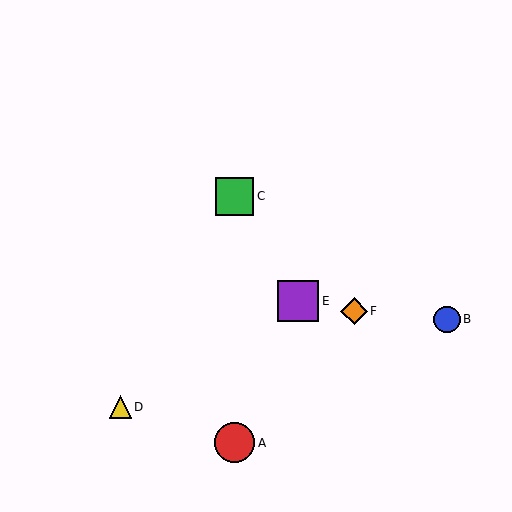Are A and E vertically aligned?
No, A is at x≈235 and E is at x≈298.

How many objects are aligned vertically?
2 objects (A, C) are aligned vertically.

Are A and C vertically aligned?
Yes, both are at x≈235.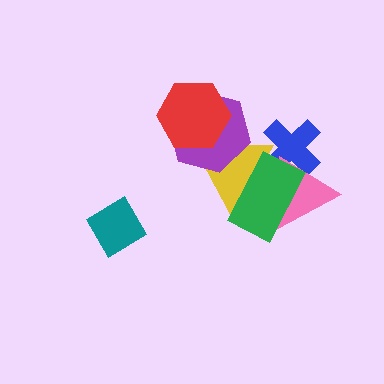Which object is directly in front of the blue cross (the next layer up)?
The pink triangle is directly in front of the blue cross.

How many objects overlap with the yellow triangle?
5 objects overlap with the yellow triangle.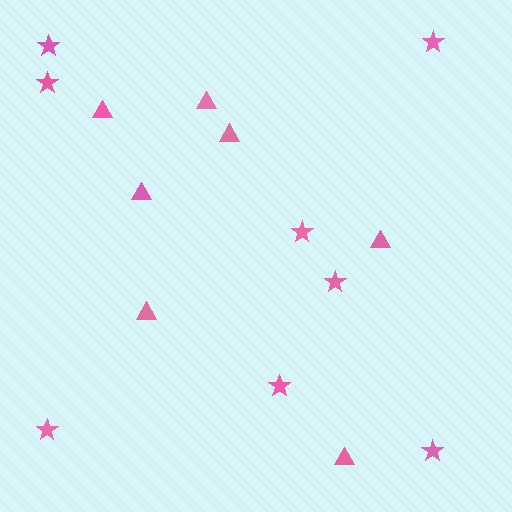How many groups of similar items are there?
There are 2 groups: one group of stars (8) and one group of triangles (7).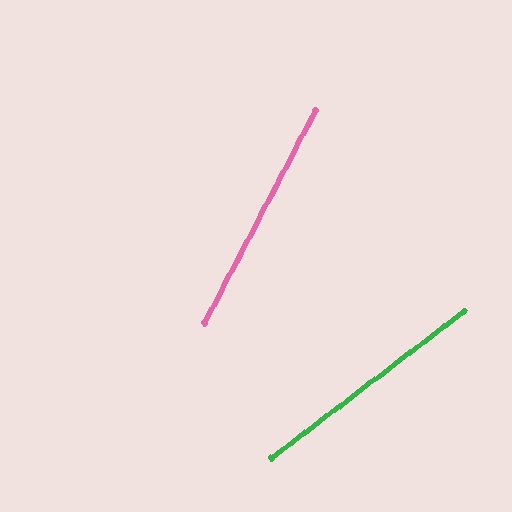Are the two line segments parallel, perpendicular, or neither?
Neither parallel nor perpendicular — they differ by about 25°.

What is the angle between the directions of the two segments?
Approximately 25 degrees.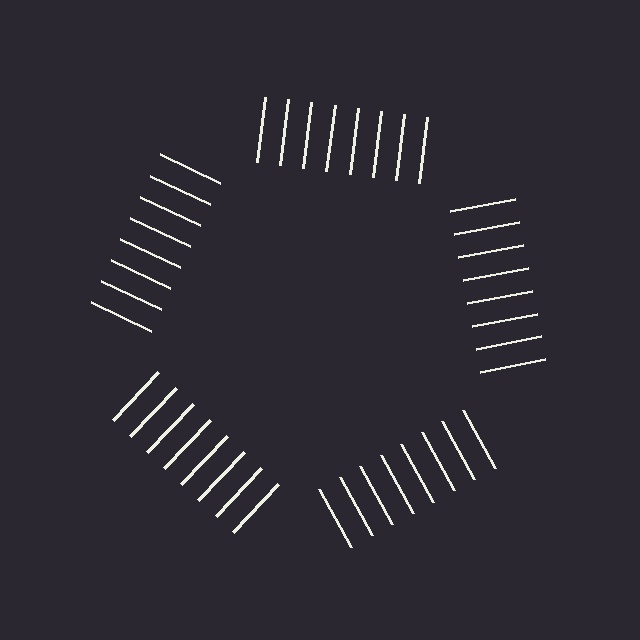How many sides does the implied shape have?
5 sides — the line-ends trace a pentagon.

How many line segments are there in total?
40 — 8 along each of the 5 edges.